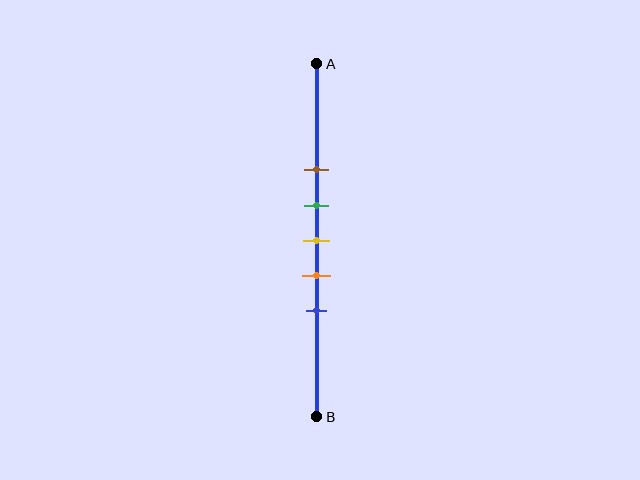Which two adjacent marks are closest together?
The green and yellow marks are the closest adjacent pair.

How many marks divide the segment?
There are 5 marks dividing the segment.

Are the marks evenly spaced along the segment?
Yes, the marks are approximately evenly spaced.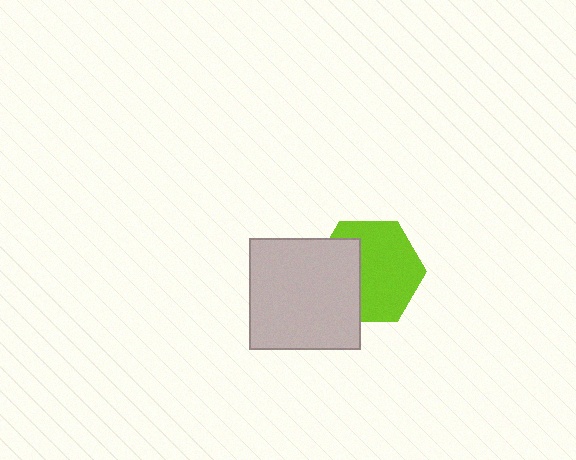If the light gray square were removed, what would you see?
You would see the complete lime hexagon.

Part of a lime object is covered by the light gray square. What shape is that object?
It is a hexagon.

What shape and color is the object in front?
The object in front is a light gray square.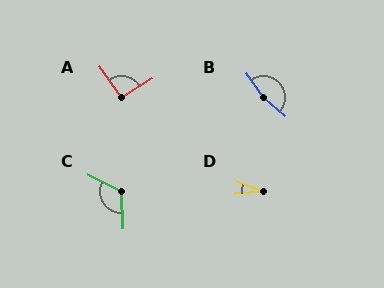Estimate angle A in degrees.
Approximately 93 degrees.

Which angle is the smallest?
D, at approximately 25 degrees.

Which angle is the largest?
B, at approximately 166 degrees.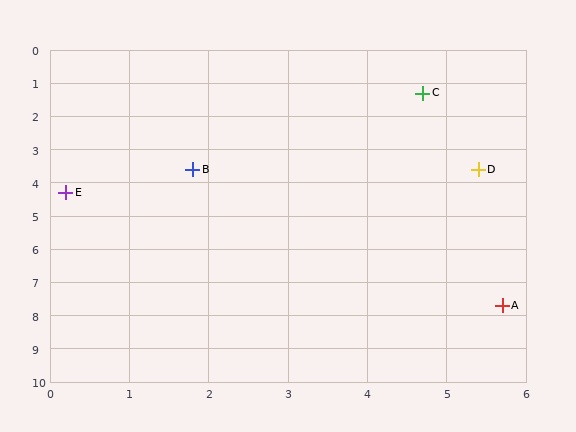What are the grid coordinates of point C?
Point C is at approximately (4.7, 1.3).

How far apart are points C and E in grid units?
Points C and E are about 5.4 grid units apart.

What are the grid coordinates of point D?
Point D is at approximately (5.4, 3.6).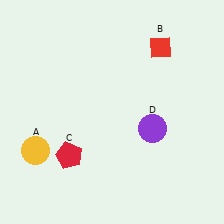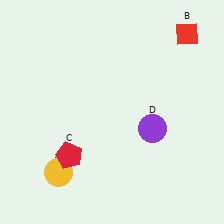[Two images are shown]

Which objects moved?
The objects that moved are: the yellow circle (A), the red diamond (B).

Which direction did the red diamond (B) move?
The red diamond (B) moved right.